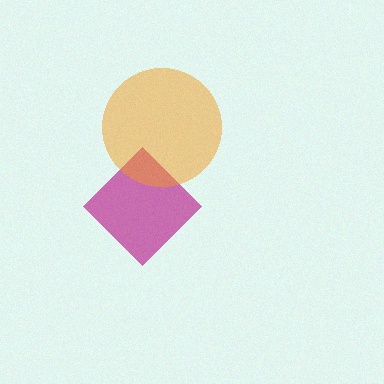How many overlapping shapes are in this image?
There are 2 overlapping shapes in the image.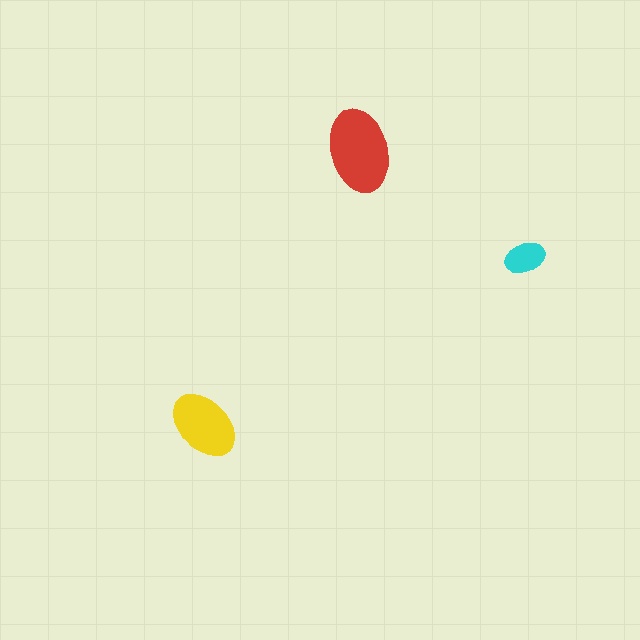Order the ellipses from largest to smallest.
the red one, the yellow one, the cyan one.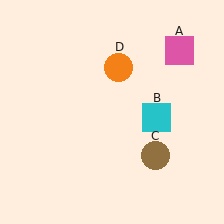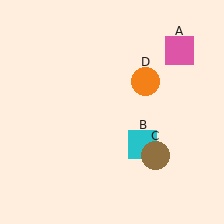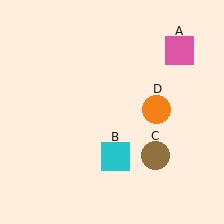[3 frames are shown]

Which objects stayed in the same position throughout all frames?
Pink square (object A) and brown circle (object C) remained stationary.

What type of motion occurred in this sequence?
The cyan square (object B), orange circle (object D) rotated clockwise around the center of the scene.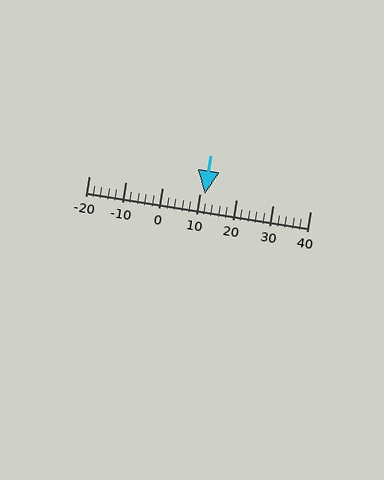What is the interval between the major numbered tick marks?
The major tick marks are spaced 10 units apart.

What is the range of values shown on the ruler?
The ruler shows values from -20 to 40.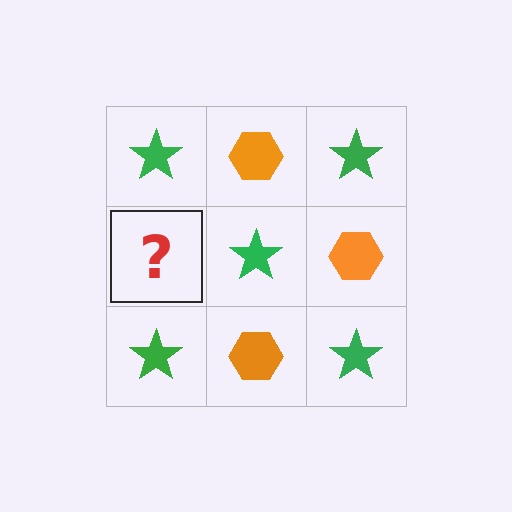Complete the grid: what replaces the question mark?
The question mark should be replaced with an orange hexagon.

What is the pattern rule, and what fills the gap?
The rule is that it alternates green star and orange hexagon in a checkerboard pattern. The gap should be filled with an orange hexagon.